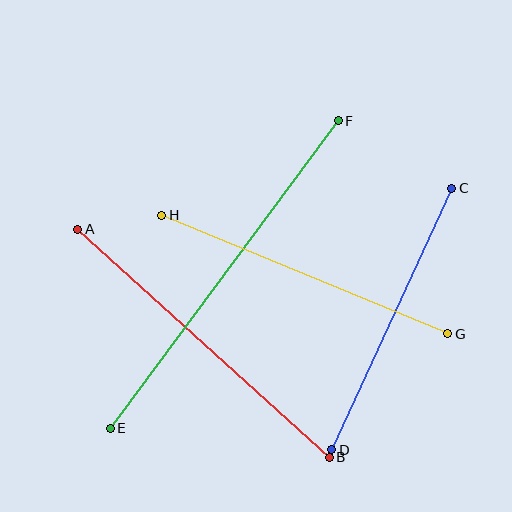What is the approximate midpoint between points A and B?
The midpoint is at approximately (203, 343) pixels.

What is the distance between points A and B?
The distance is approximately 340 pixels.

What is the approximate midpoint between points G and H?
The midpoint is at approximately (305, 275) pixels.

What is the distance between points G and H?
The distance is approximately 310 pixels.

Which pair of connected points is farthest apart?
Points E and F are farthest apart.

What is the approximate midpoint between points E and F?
The midpoint is at approximately (224, 275) pixels.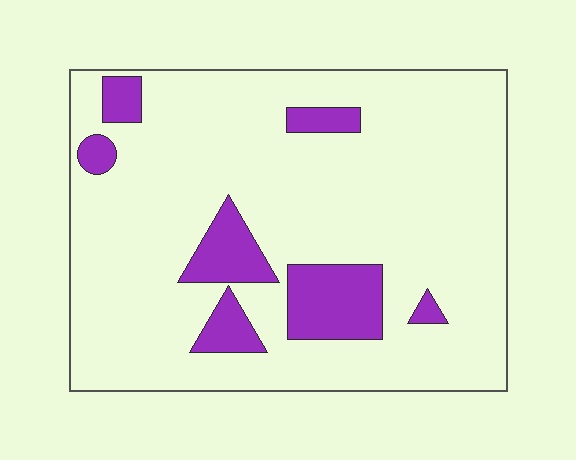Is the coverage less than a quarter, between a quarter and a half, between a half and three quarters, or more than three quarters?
Less than a quarter.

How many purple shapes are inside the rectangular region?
7.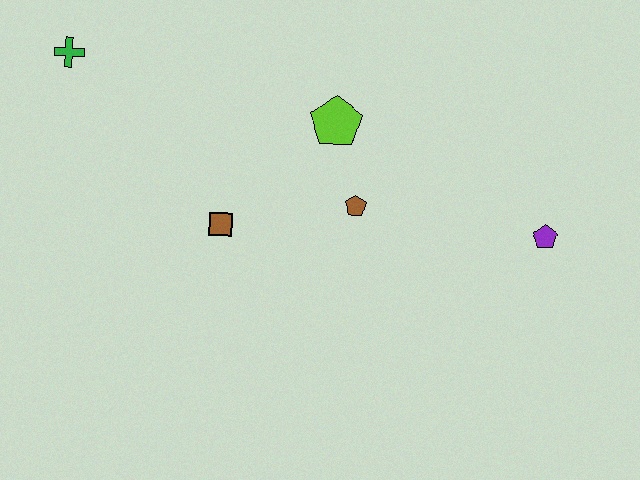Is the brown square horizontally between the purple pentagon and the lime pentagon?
No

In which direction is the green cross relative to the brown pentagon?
The green cross is to the left of the brown pentagon.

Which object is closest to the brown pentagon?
The lime pentagon is closest to the brown pentagon.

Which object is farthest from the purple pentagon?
The green cross is farthest from the purple pentagon.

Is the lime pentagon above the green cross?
No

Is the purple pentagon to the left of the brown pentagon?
No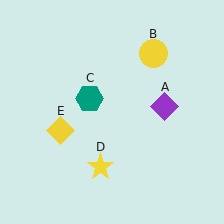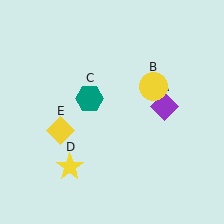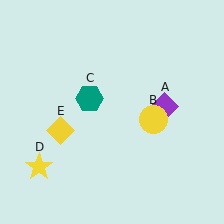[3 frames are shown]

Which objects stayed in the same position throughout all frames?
Purple diamond (object A) and teal hexagon (object C) and yellow diamond (object E) remained stationary.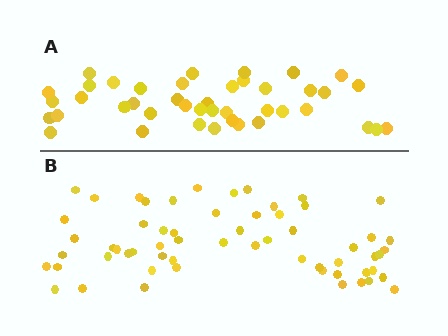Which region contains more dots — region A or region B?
Region B (the bottom region) has more dots.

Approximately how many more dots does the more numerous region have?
Region B has approximately 20 more dots than region A.